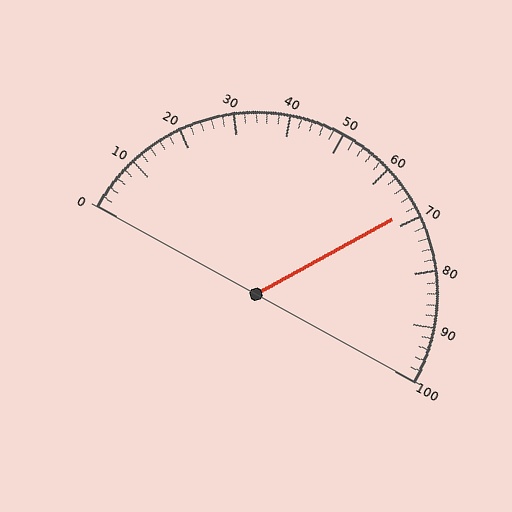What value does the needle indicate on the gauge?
The needle indicates approximately 68.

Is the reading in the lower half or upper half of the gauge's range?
The reading is in the upper half of the range (0 to 100).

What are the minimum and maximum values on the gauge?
The gauge ranges from 0 to 100.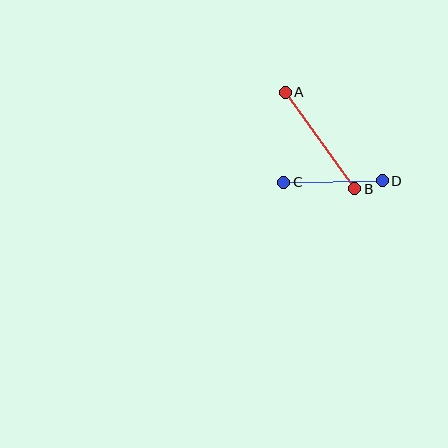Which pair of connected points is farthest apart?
Points A and B are farthest apart.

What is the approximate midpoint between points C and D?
The midpoint is at approximately (333, 181) pixels.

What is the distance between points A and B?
The distance is approximately 119 pixels.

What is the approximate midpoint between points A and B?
The midpoint is at approximately (320, 140) pixels.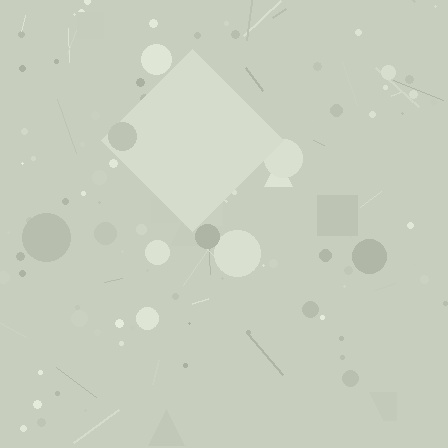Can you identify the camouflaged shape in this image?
The camouflaged shape is a diamond.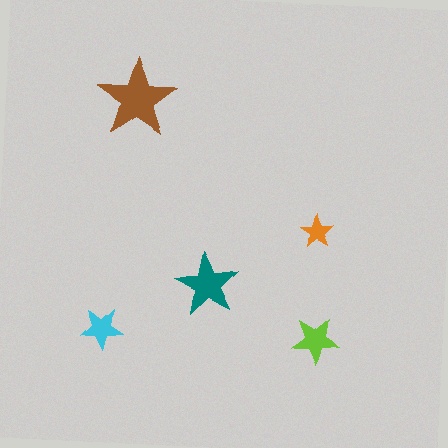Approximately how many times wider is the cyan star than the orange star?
About 1.5 times wider.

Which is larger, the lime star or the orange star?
The lime one.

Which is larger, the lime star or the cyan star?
The lime one.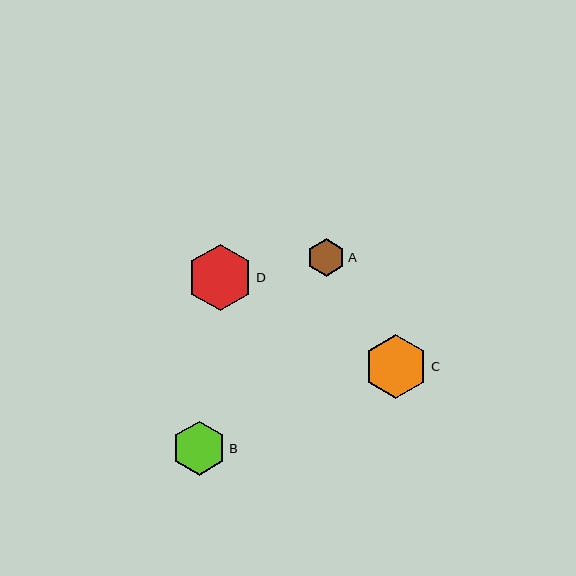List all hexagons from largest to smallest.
From largest to smallest: D, C, B, A.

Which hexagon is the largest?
Hexagon D is the largest with a size of approximately 66 pixels.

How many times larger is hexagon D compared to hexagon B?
Hexagon D is approximately 1.2 times the size of hexagon B.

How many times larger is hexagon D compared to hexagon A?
Hexagon D is approximately 1.8 times the size of hexagon A.